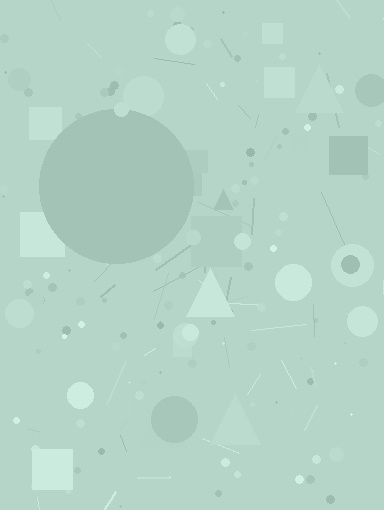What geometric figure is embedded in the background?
A circle is embedded in the background.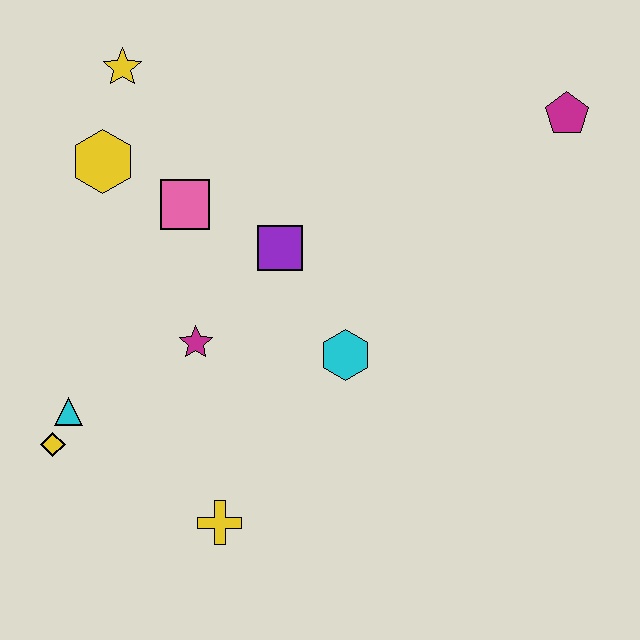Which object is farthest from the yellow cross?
The magenta pentagon is farthest from the yellow cross.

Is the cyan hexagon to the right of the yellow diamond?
Yes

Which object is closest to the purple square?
The pink square is closest to the purple square.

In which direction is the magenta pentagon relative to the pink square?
The magenta pentagon is to the right of the pink square.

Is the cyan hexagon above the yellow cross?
Yes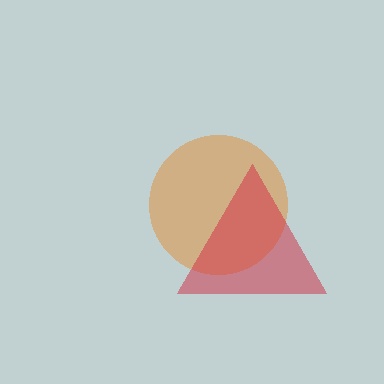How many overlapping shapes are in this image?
There are 2 overlapping shapes in the image.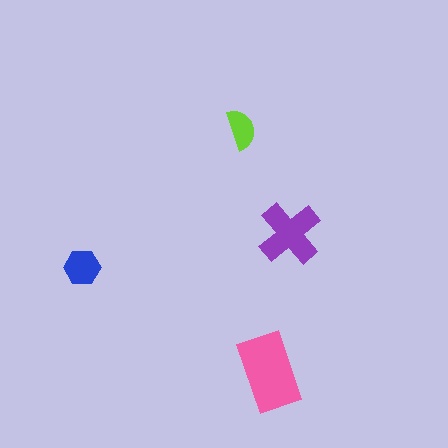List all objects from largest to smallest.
The pink rectangle, the purple cross, the blue hexagon, the lime semicircle.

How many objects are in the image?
There are 4 objects in the image.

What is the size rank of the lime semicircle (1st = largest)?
4th.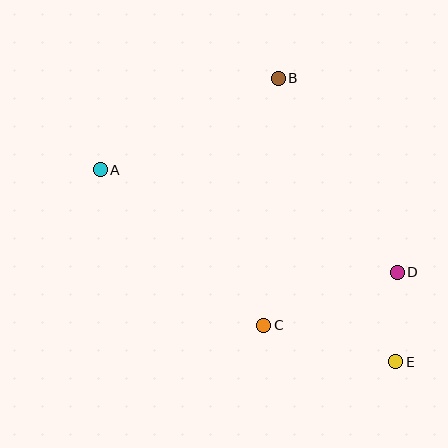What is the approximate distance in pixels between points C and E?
The distance between C and E is approximately 137 pixels.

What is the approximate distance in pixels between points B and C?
The distance between B and C is approximately 248 pixels.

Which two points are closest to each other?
Points D and E are closest to each other.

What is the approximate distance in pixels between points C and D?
The distance between C and D is approximately 143 pixels.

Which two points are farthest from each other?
Points A and E are farthest from each other.